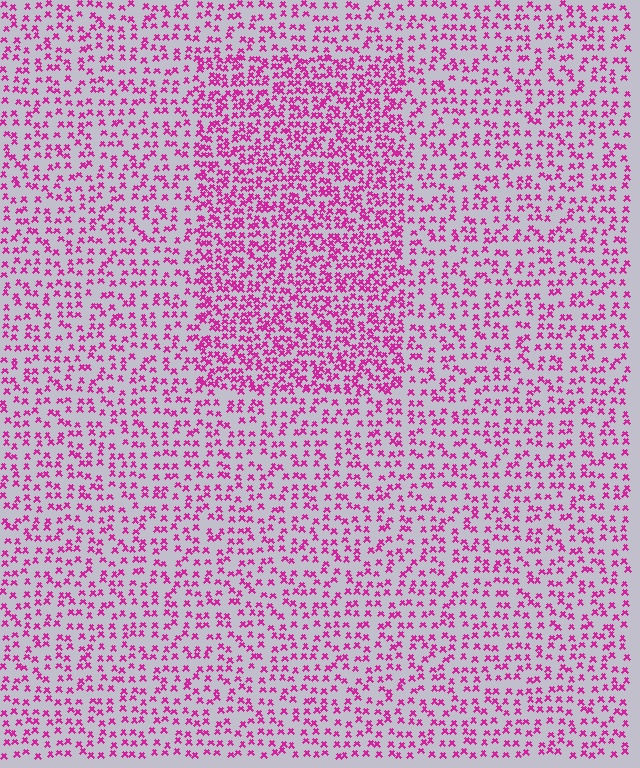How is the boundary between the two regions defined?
The boundary is defined by a change in element density (approximately 1.8x ratio). All elements are the same color, size, and shape.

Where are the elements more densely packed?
The elements are more densely packed inside the rectangle boundary.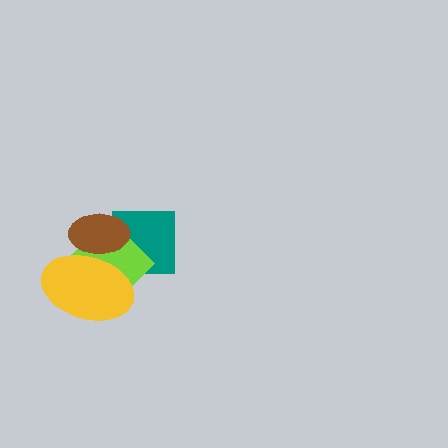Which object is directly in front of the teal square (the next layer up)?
The lime diamond is directly in front of the teal square.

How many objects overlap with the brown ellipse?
3 objects overlap with the brown ellipse.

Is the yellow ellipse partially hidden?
No, no other shape covers it.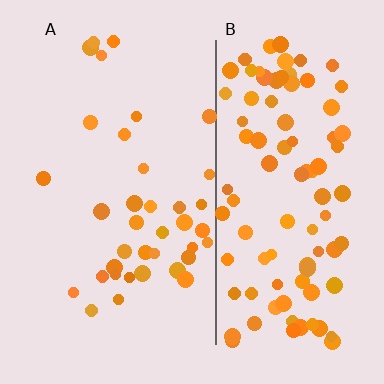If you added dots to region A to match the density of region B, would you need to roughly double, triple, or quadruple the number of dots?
Approximately triple.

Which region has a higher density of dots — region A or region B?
B (the right).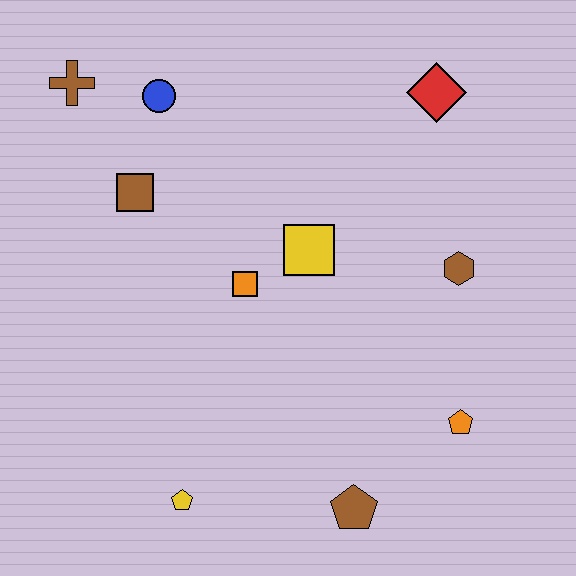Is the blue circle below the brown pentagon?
No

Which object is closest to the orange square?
The yellow square is closest to the orange square.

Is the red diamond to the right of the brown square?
Yes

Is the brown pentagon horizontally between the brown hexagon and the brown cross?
Yes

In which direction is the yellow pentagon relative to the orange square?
The yellow pentagon is below the orange square.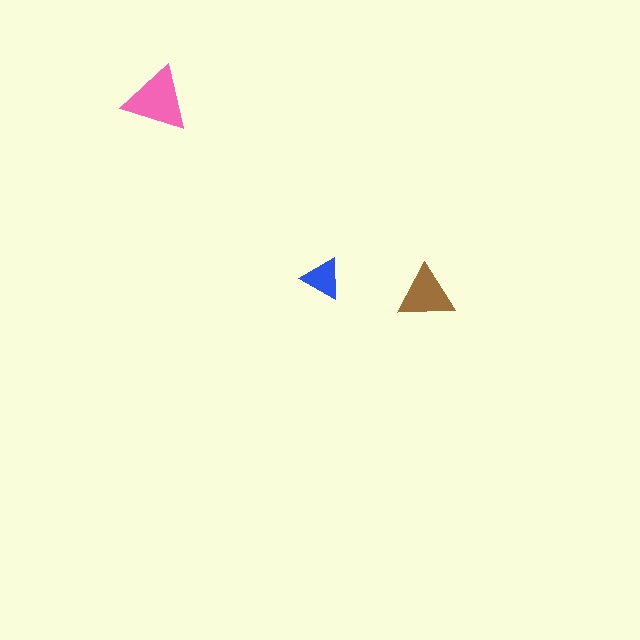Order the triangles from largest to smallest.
the pink one, the brown one, the blue one.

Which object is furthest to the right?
The brown triangle is rightmost.